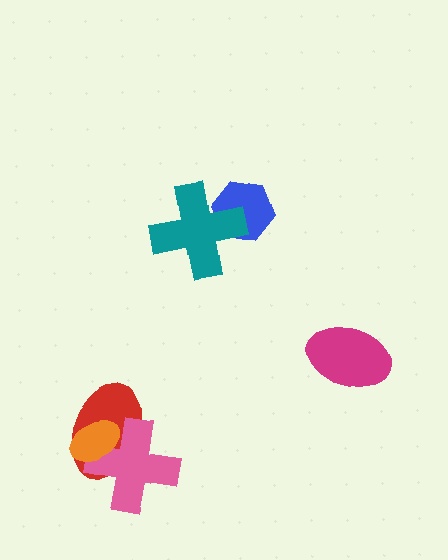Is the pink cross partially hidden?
Yes, it is partially covered by another shape.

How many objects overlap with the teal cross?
1 object overlaps with the teal cross.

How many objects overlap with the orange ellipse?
2 objects overlap with the orange ellipse.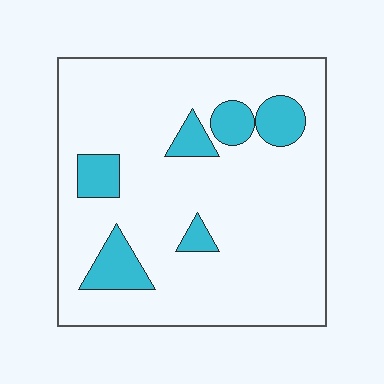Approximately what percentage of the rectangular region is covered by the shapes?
Approximately 15%.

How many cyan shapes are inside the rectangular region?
6.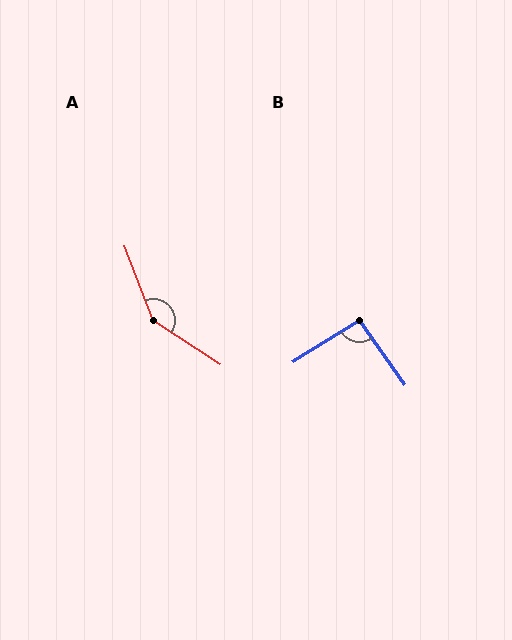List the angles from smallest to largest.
B (93°), A (144°).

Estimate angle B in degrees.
Approximately 93 degrees.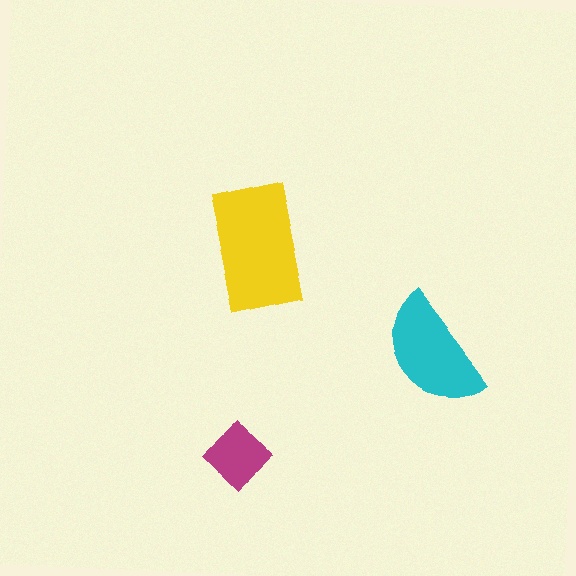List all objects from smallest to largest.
The magenta diamond, the cyan semicircle, the yellow rectangle.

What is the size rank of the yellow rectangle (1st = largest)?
1st.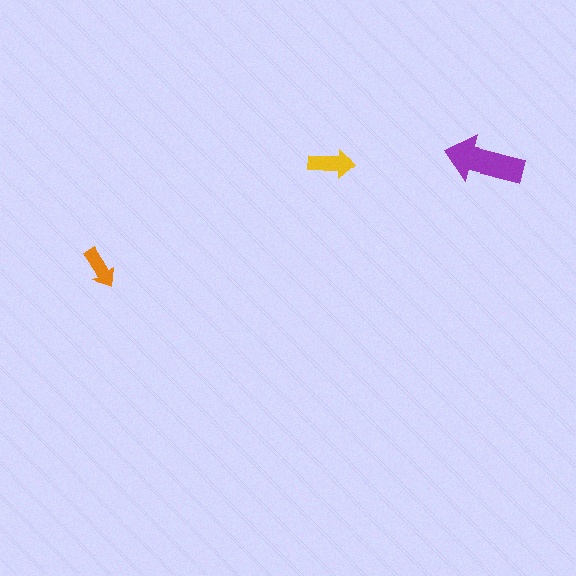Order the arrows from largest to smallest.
the purple one, the yellow one, the orange one.